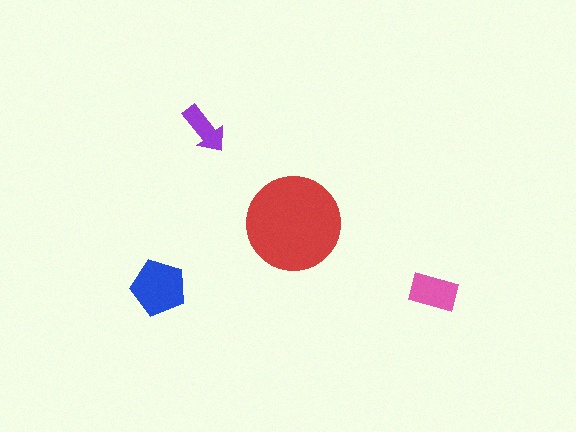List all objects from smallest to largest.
The purple arrow, the pink rectangle, the blue pentagon, the red circle.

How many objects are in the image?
There are 4 objects in the image.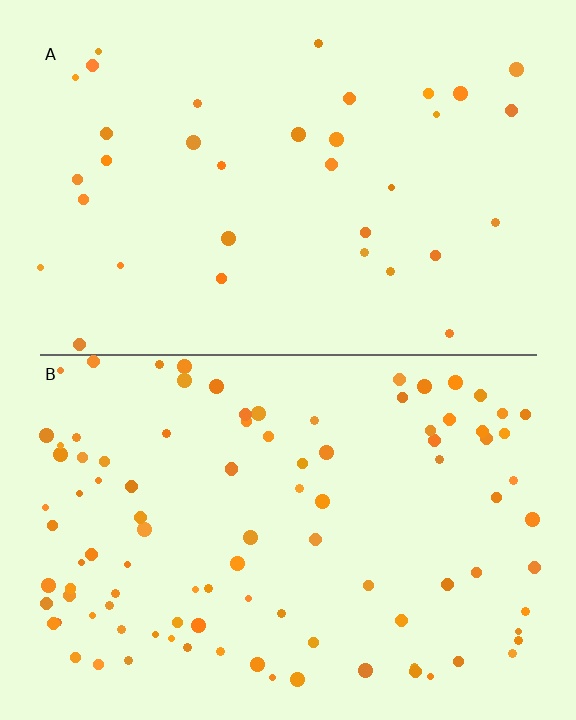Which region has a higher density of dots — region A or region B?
B (the bottom).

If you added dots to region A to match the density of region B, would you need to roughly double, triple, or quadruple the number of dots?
Approximately triple.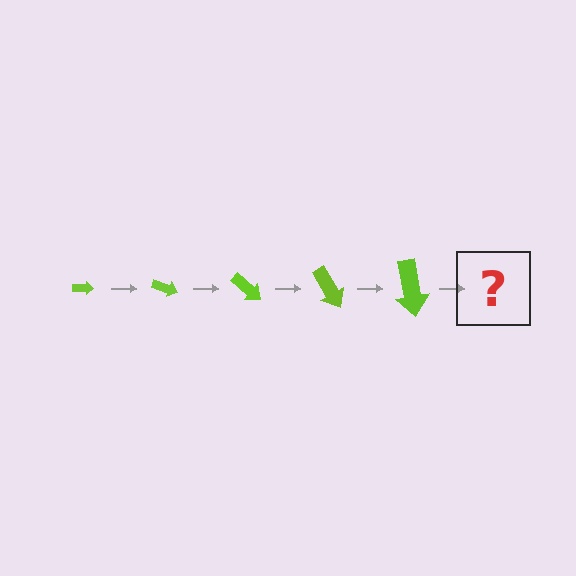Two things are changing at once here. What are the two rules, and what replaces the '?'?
The two rules are that the arrow grows larger each step and it rotates 20 degrees each step. The '?' should be an arrow, larger than the previous one and rotated 100 degrees from the start.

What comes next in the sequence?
The next element should be an arrow, larger than the previous one and rotated 100 degrees from the start.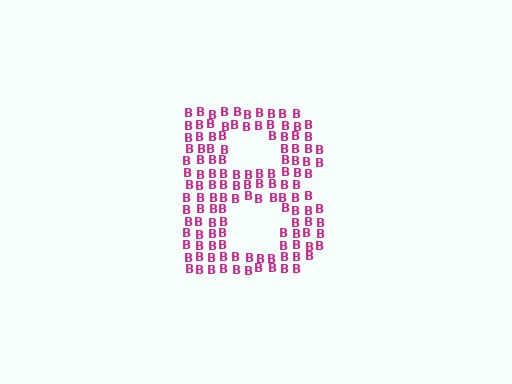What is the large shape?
The large shape is the letter B.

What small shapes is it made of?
It is made of small letter B's.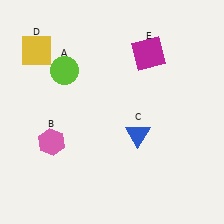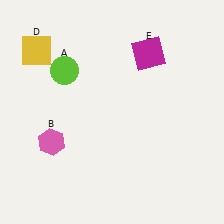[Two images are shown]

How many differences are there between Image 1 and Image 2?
There is 1 difference between the two images.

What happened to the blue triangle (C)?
The blue triangle (C) was removed in Image 2. It was in the bottom-right area of Image 1.